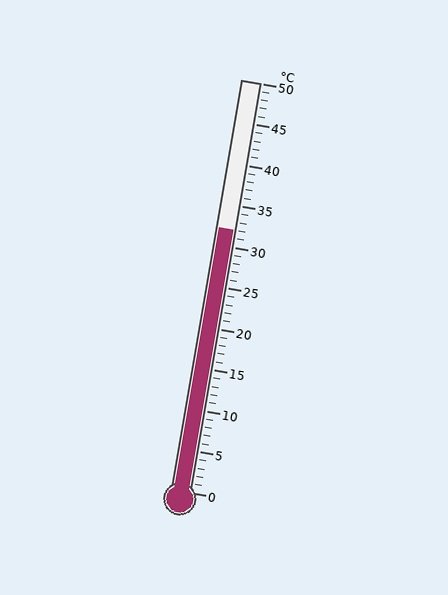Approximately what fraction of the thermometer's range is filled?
The thermometer is filled to approximately 65% of its range.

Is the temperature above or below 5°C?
The temperature is above 5°C.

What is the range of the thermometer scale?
The thermometer scale ranges from 0°C to 50°C.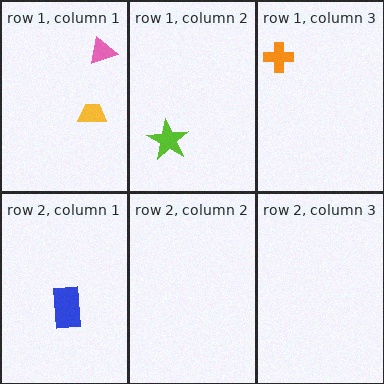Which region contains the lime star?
The row 1, column 2 region.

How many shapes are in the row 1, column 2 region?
1.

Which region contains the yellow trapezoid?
The row 1, column 1 region.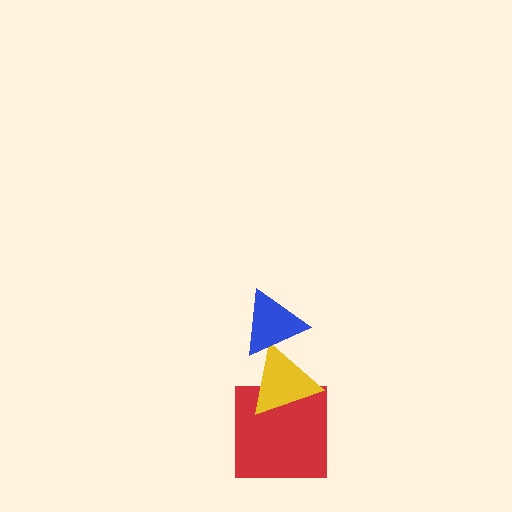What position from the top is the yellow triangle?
The yellow triangle is 2nd from the top.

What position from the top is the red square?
The red square is 3rd from the top.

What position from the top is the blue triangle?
The blue triangle is 1st from the top.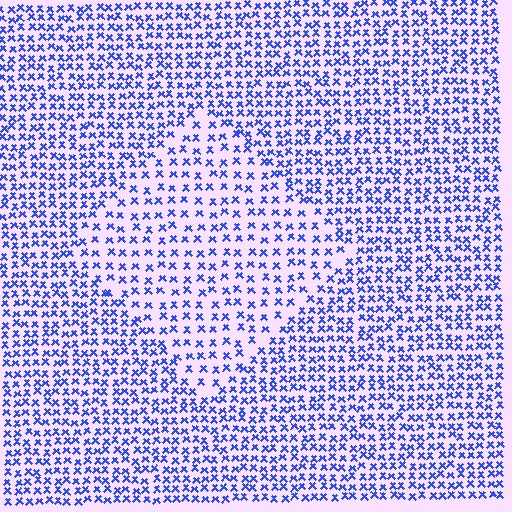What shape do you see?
I see a diamond.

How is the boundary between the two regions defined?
The boundary is defined by a change in element density (approximately 1.7x ratio). All elements are the same color, size, and shape.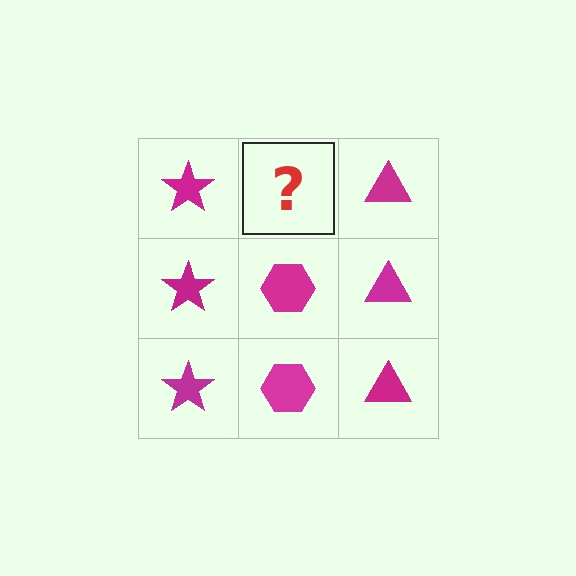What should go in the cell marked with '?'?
The missing cell should contain a magenta hexagon.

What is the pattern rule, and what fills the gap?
The rule is that each column has a consistent shape. The gap should be filled with a magenta hexagon.